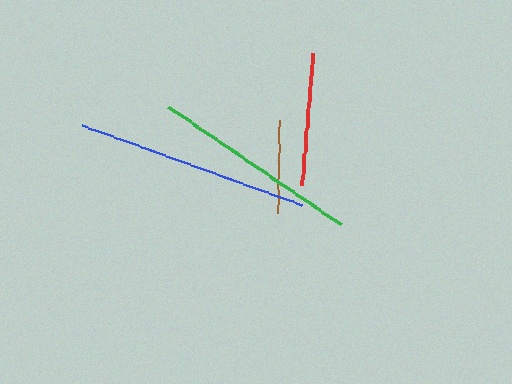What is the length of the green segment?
The green segment is approximately 209 pixels long.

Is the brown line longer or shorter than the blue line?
The blue line is longer than the brown line.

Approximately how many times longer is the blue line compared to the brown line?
The blue line is approximately 2.5 times the length of the brown line.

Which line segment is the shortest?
The brown line is the shortest at approximately 93 pixels.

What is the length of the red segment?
The red segment is approximately 133 pixels long.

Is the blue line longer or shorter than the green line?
The blue line is longer than the green line.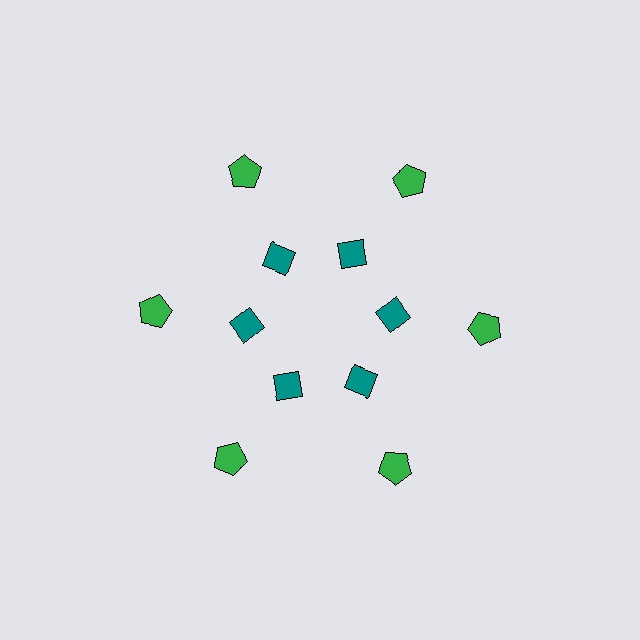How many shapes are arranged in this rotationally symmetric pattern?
There are 12 shapes, arranged in 6 groups of 2.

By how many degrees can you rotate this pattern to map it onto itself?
The pattern maps onto itself every 60 degrees of rotation.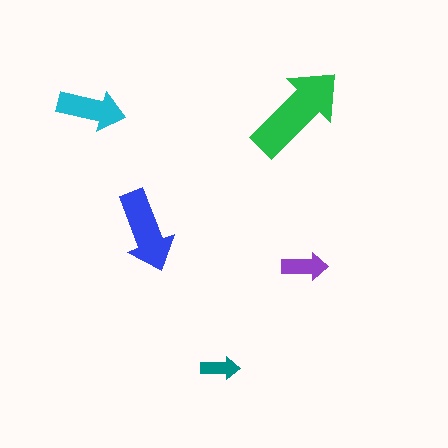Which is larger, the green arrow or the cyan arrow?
The green one.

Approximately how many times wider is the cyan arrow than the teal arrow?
About 2 times wider.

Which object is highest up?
The cyan arrow is topmost.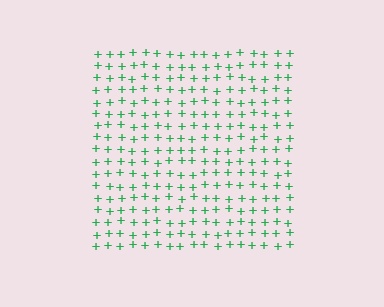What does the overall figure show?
The overall figure shows a square.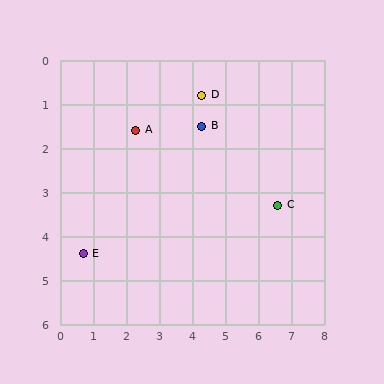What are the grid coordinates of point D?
Point D is at approximately (4.3, 0.8).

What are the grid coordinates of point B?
Point B is at approximately (4.3, 1.5).